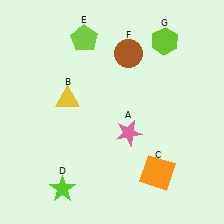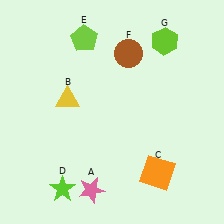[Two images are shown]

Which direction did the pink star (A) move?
The pink star (A) moved down.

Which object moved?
The pink star (A) moved down.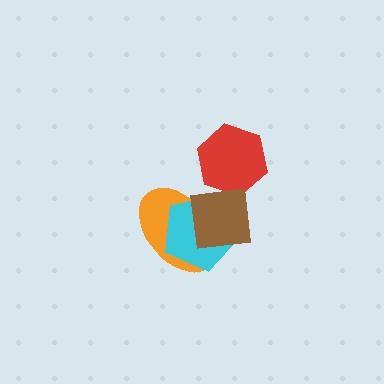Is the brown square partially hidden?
No, no other shape covers it.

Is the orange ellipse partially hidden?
Yes, it is partially covered by another shape.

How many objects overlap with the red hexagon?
1 object overlaps with the red hexagon.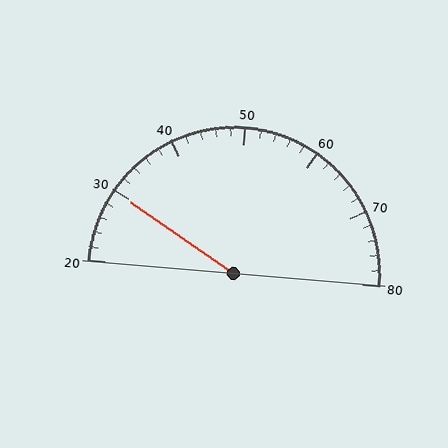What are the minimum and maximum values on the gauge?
The gauge ranges from 20 to 80.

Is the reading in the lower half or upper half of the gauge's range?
The reading is in the lower half of the range (20 to 80).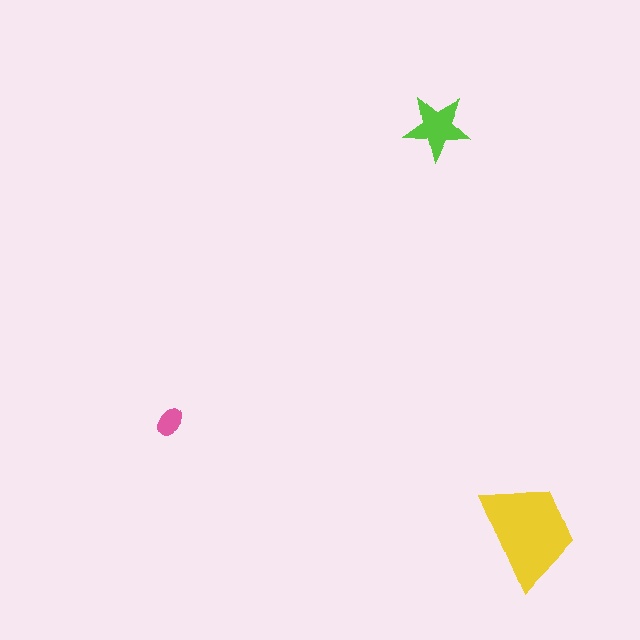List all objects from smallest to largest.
The pink ellipse, the lime star, the yellow trapezoid.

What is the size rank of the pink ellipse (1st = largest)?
3rd.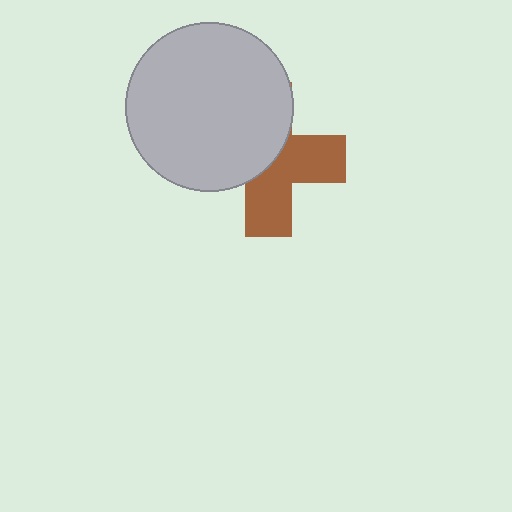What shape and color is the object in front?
The object in front is a light gray circle.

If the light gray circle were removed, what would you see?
You would see the complete brown cross.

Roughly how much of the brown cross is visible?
About half of it is visible (roughly 48%).